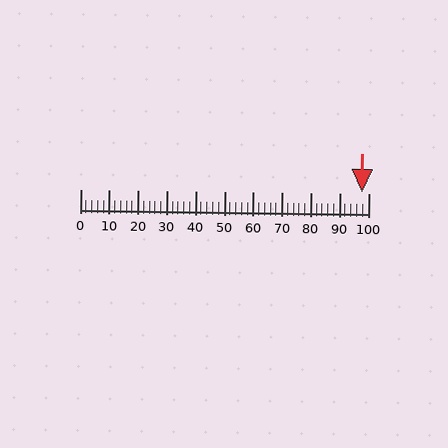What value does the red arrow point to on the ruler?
The red arrow points to approximately 98.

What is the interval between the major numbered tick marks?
The major tick marks are spaced 10 units apart.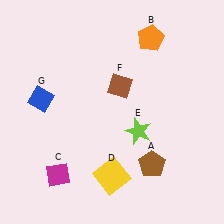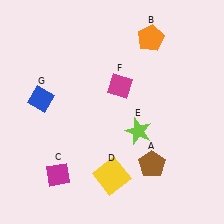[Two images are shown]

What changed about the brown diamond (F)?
In Image 1, F is brown. In Image 2, it changed to magenta.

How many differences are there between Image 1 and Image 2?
There is 1 difference between the two images.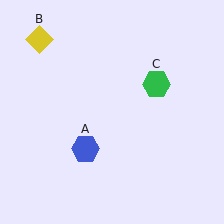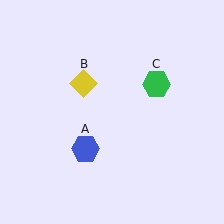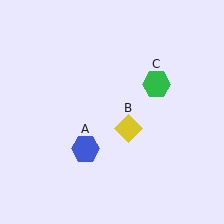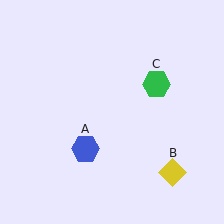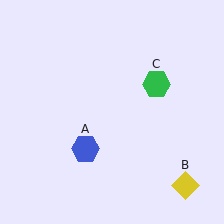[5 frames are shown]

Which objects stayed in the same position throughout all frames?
Blue hexagon (object A) and green hexagon (object C) remained stationary.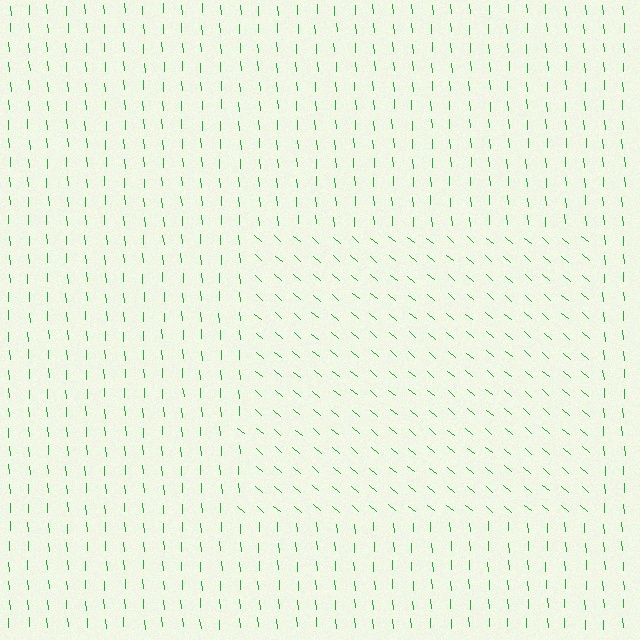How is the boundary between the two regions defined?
The boundary is defined purely by a change in line orientation (approximately 45 degrees difference). All lines are the same color and thickness.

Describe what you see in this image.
The image is filled with small green line segments. A rectangle region in the image has lines oriented differently from the surrounding lines, creating a visible texture boundary.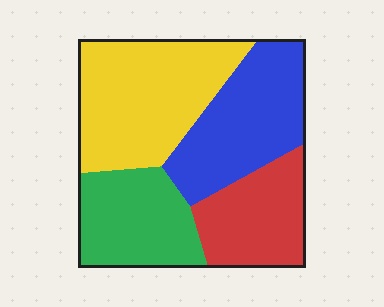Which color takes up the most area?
Yellow, at roughly 35%.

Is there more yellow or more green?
Yellow.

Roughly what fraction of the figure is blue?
Blue takes up about one quarter (1/4) of the figure.